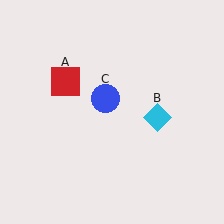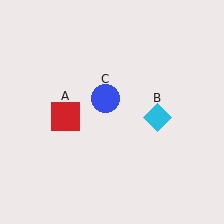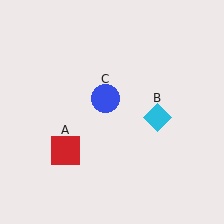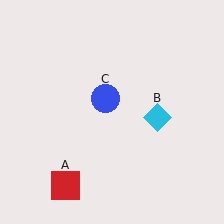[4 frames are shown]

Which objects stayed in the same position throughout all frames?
Cyan diamond (object B) and blue circle (object C) remained stationary.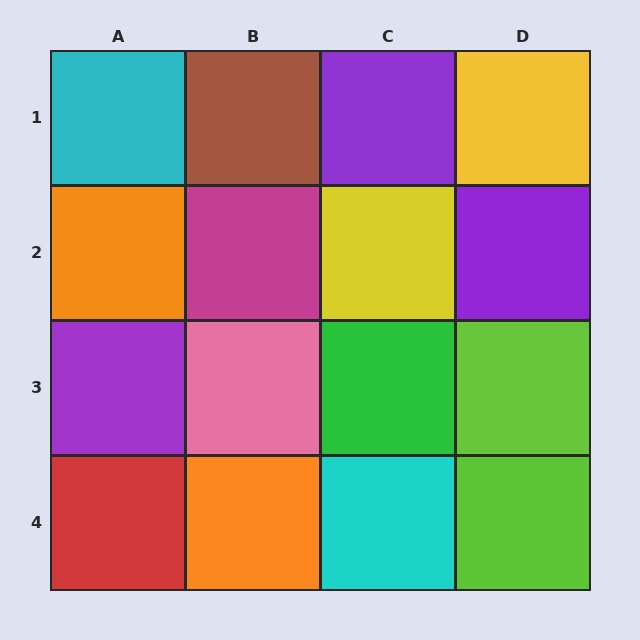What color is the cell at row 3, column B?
Pink.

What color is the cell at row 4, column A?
Red.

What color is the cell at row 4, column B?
Orange.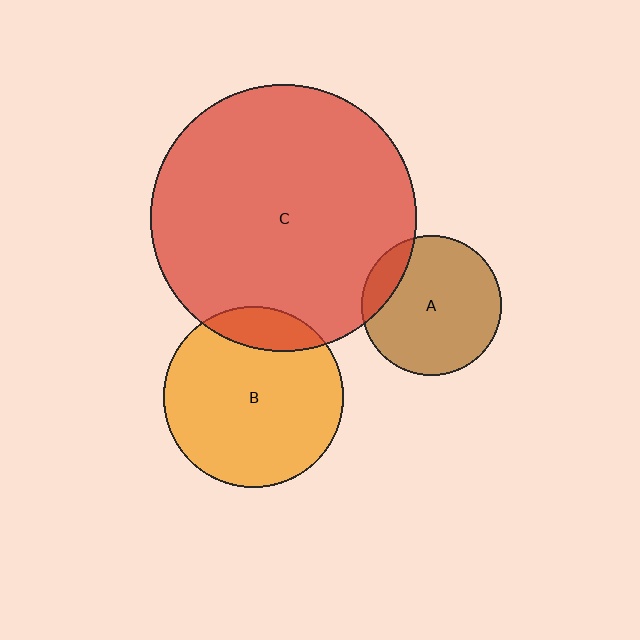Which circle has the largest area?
Circle C (red).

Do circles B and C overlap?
Yes.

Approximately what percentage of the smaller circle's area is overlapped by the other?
Approximately 15%.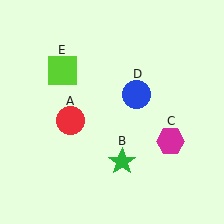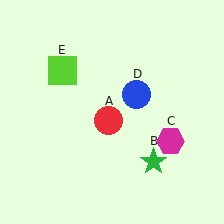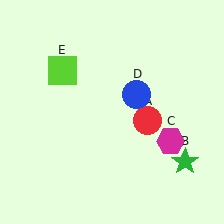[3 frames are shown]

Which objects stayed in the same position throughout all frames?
Magenta hexagon (object C) and blue circle (object D) and lime square (object E) remained stationary.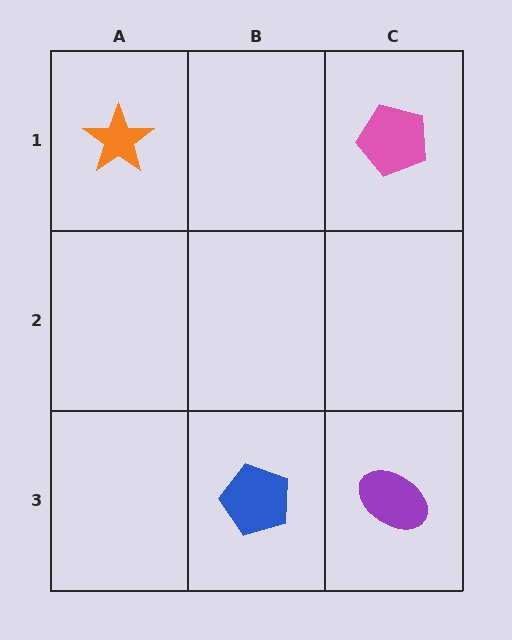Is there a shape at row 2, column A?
No, that cell is empty.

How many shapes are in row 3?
2 shapes.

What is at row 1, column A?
An orange star.